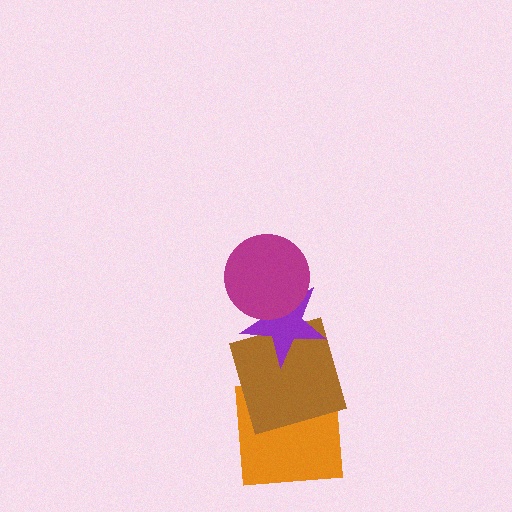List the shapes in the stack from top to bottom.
From top to bottom: the magenta circle, the purple star, the brown square, the orange square.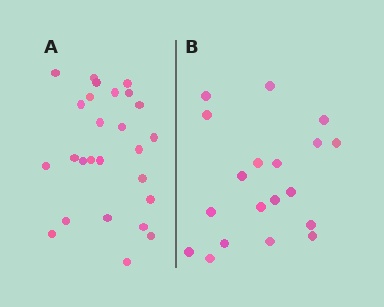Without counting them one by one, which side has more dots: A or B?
Region A (the left region) has more dots.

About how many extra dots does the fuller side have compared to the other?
Region A has roughly 8 or so more dots than region B.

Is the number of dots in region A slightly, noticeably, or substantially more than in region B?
Region A has noticeably more, but not dramatically so. The ratio is roughly 1.4 to 1.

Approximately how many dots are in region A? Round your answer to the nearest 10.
About 30 dots. (The exact count is 26, which rounds to 30.)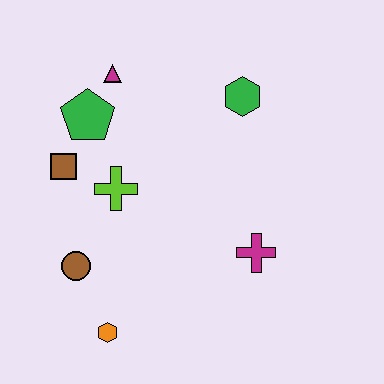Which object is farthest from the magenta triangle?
The orange hexagon is farthest from the magenta triangle.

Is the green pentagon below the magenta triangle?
Yes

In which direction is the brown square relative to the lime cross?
The brown square is to the left of the lime cross.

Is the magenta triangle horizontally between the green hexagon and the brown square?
Yes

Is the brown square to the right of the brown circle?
No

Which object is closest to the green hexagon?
The magenta triangle is closest to the green hexagon.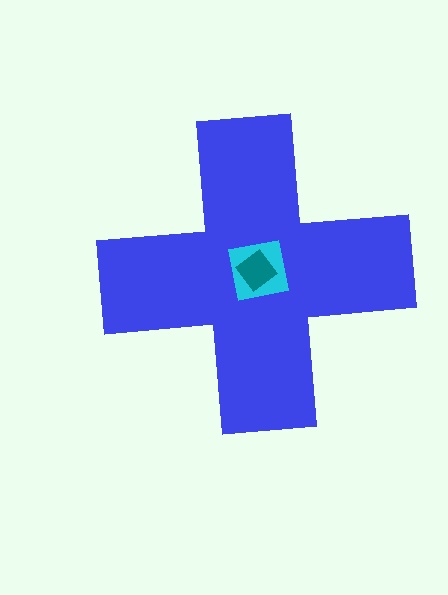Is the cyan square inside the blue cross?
Yes.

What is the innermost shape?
The teal diamond.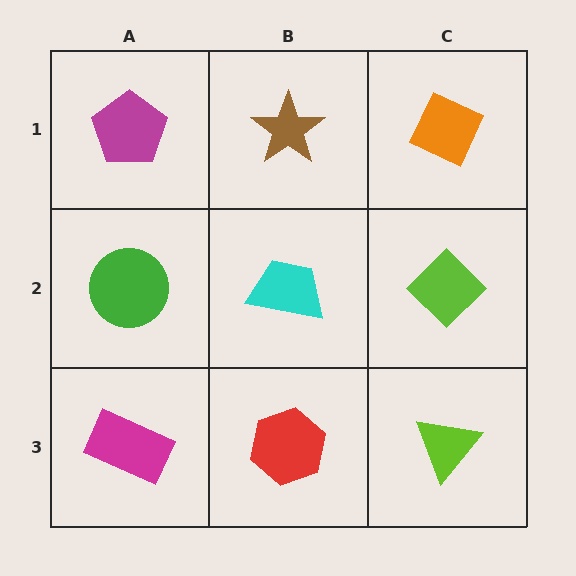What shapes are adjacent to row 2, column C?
An orange diamond (row 1, column C), a lime triangle (row 3, column C), a cyan trapezoid (row 2, column B).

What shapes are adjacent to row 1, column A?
A green circle (row 2, column A), a brown star (row 1, column B).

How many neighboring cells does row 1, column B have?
3.